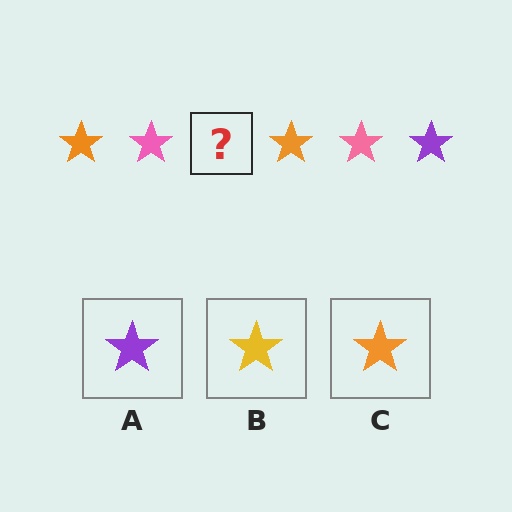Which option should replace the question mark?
Option A.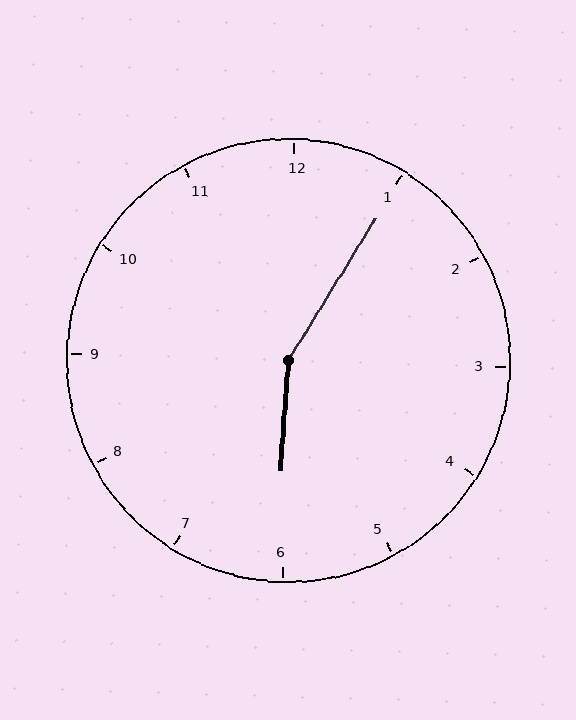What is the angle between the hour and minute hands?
Approximately 152 degrees.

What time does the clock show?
6:05.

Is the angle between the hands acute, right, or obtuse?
It is obtuse.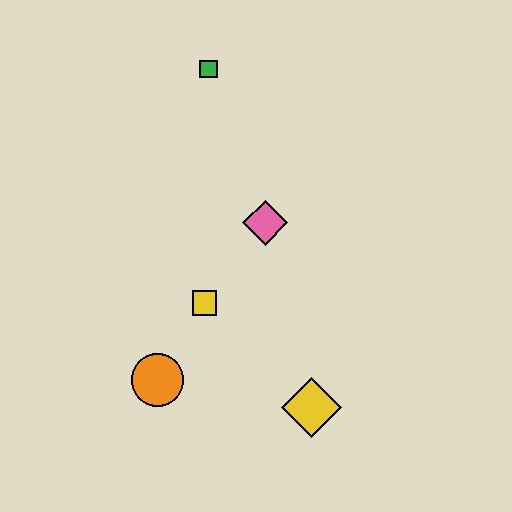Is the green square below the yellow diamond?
No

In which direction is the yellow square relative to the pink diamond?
The yellow square is below the pink diamond.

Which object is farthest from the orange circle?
The green square is farthest from the orange circle.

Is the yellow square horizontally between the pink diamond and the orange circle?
Yes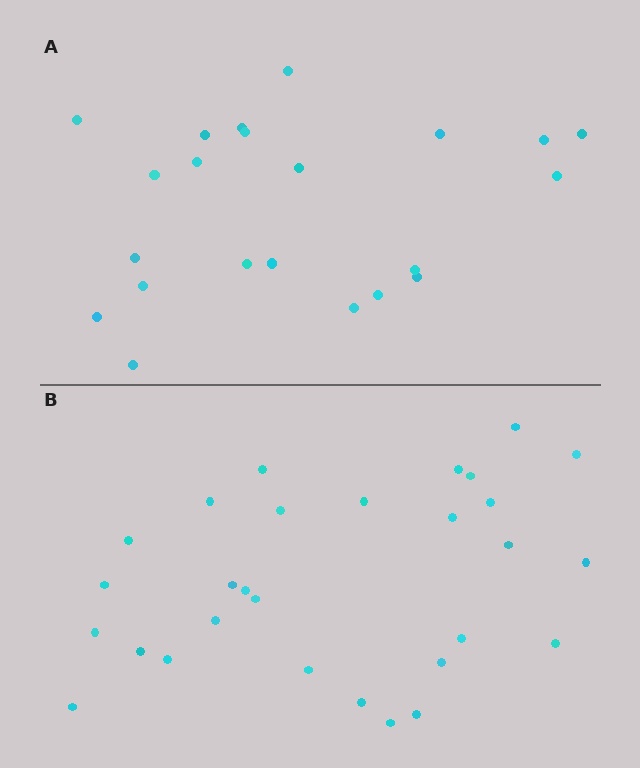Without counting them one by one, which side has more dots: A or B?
Region B (the bottom region) has more dots.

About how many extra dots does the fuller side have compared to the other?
Region B has roughly 8 or so more dots than region A.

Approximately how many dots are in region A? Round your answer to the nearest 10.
About 20 dots. (The exact count is 22, which rounds to 20.)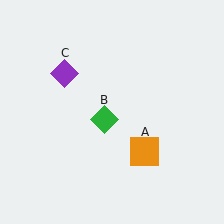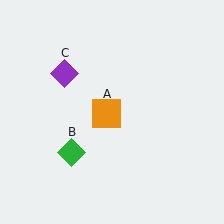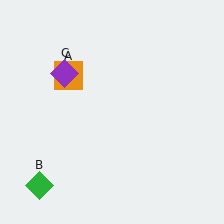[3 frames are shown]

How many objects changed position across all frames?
2 objects changed position: orange square (object A), green diamond (object B).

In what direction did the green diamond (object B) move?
The green diamond (object B) moved down and to the left.